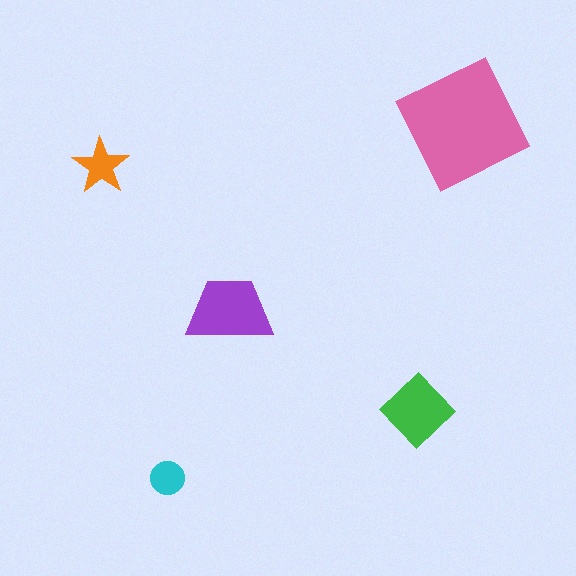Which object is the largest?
The pink square.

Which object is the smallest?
The cyan circle.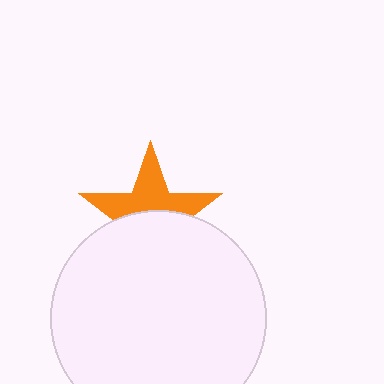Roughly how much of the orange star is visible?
About half of it is visible (roughly 49%).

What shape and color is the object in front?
The object in front is a white circle.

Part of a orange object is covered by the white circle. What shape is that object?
It is a star.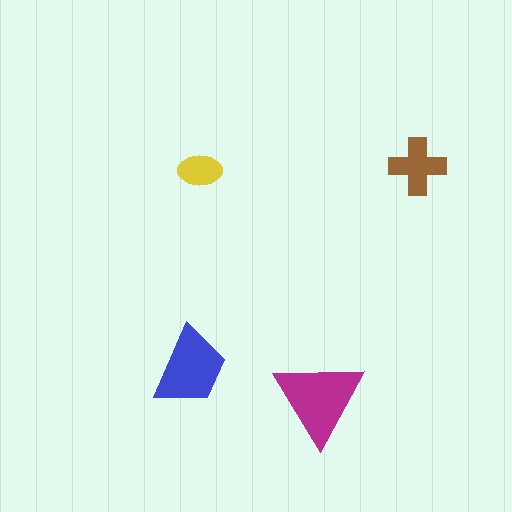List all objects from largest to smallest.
The magenta triangle, the blue trapezoid, the brown cross, the yellow ellipse.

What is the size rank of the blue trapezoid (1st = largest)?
2nd.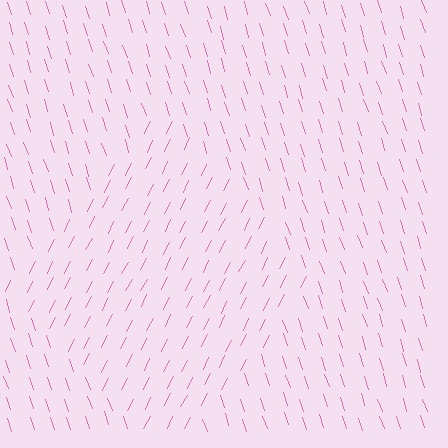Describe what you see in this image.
The image is filled with small pink line segments. A diamond region in the image has lines oriented differently from the surrounding lines, creating a visible texture boundary.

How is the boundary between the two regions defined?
The boundary is defined purely by a change in line orientation (approximately 45 degrees difference). All lines are the same color and thickness.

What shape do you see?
I see a diamond.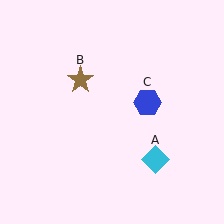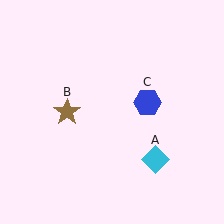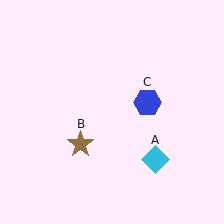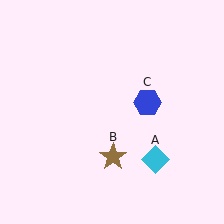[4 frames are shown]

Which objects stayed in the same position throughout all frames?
Cyan diamond (object A) and blue hexagon (object C) remained stationary.